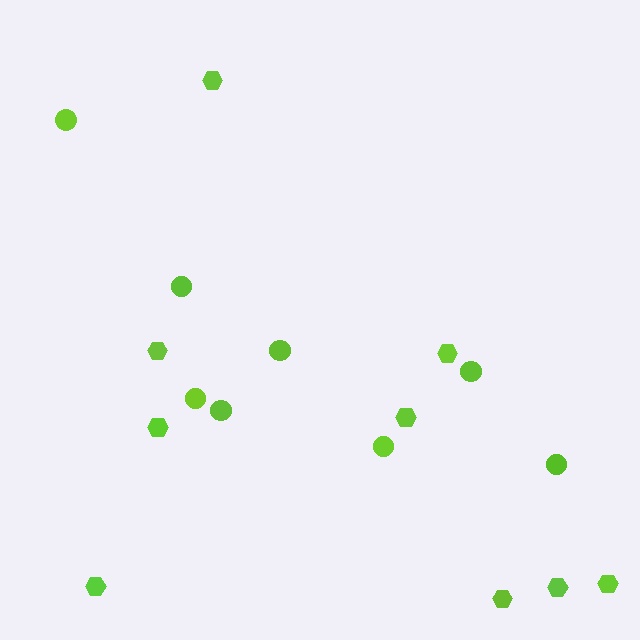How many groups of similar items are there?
There are 2 groups: one group of circles (8) and one group of hexagons (9).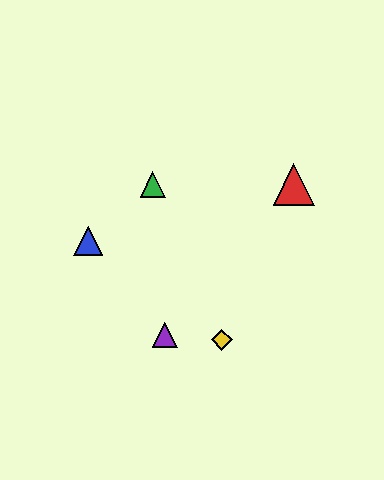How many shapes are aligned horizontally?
2 shapes (the red triangle, the green triangle) are aligned horizontally.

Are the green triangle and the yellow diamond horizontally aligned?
No, the green triangle is at y≈184 and the yellow diamond is at y≈340.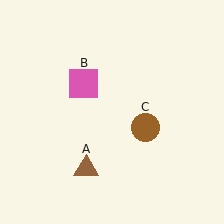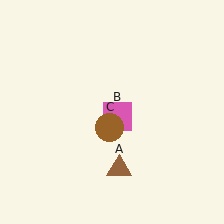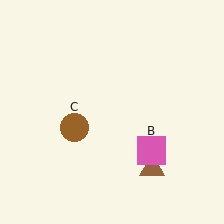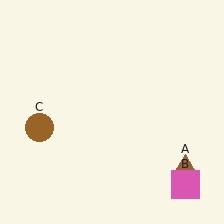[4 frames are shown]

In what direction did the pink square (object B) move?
The pink square (object B) moved down and to the right.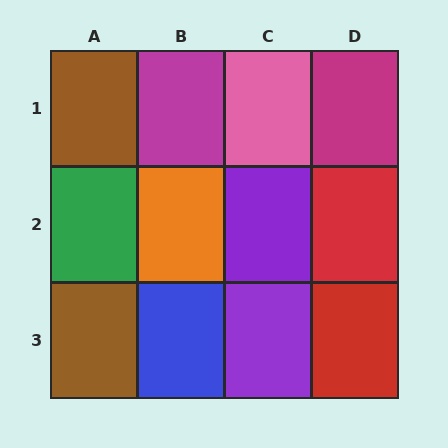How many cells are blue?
1 cell is blue.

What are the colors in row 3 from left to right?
Brown, blue, purple, red.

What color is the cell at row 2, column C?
Purple.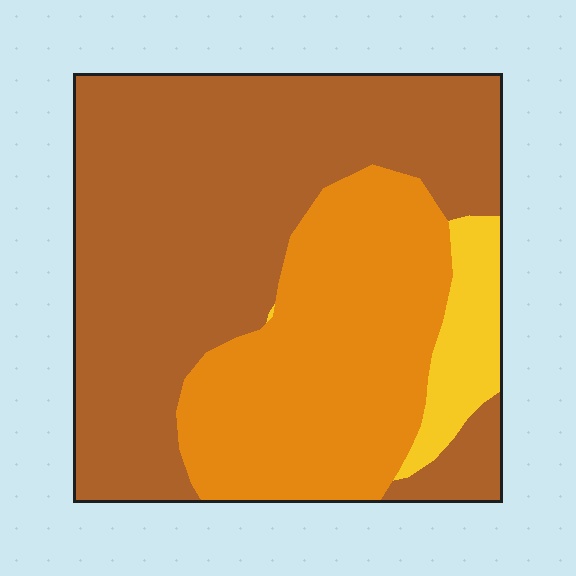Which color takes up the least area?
Yellow, at roughly 10%.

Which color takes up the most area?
Brown, at roughly 60%.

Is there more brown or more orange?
Brown.